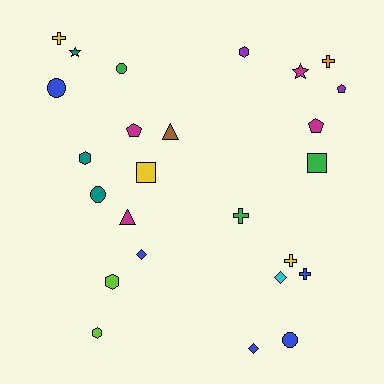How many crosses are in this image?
There are 5 crosses.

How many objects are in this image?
There are 25 objects.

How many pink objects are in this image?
There are no pink objects.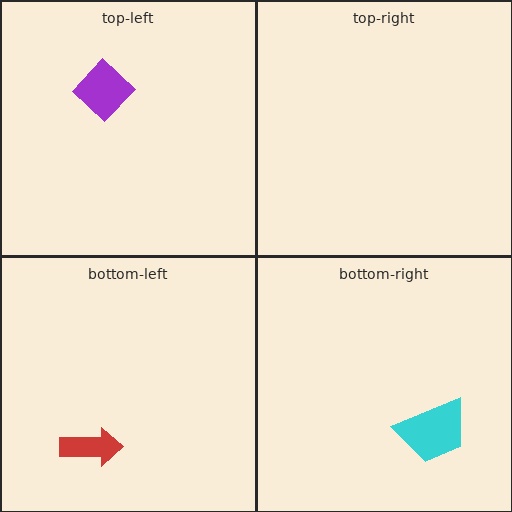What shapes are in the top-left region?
The purple diamond.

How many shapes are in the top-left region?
1.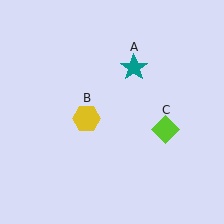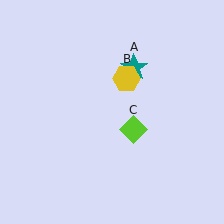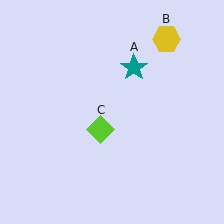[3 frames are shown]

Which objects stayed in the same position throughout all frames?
Teal star (object A) remained stationary.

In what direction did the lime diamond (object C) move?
The lime diamond (object C) moved left.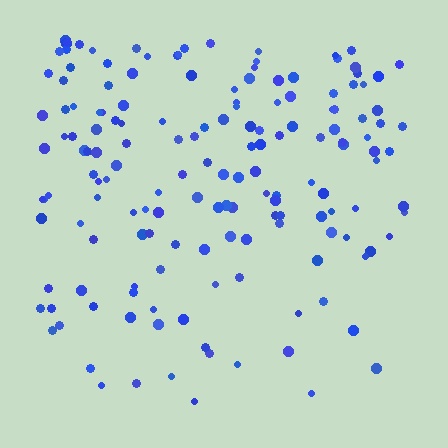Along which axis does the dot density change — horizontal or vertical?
Vertical.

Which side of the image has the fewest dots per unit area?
The bottom.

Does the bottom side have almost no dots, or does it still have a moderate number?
Still a moderate number, just noticeably fewer than the top.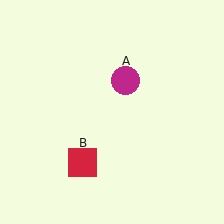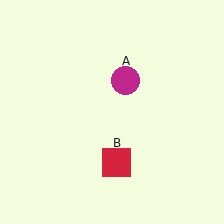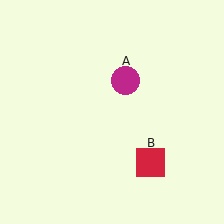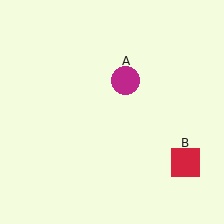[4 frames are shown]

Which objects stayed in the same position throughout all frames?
Magenta circle (object A) remained stationary.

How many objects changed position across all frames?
1 object changed position: red square (object B).